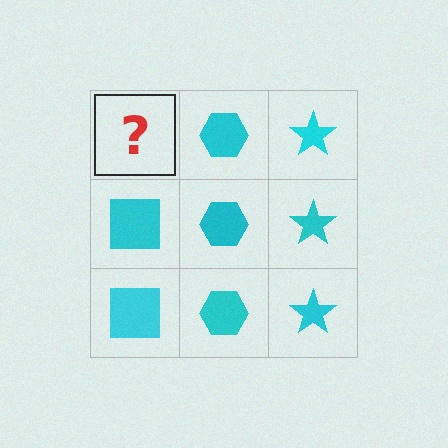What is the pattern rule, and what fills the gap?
The rule is that each column has a consistent shape. The gap should be filled with a cyan square.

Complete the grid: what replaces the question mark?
The question mark should be replaced with a cyan square.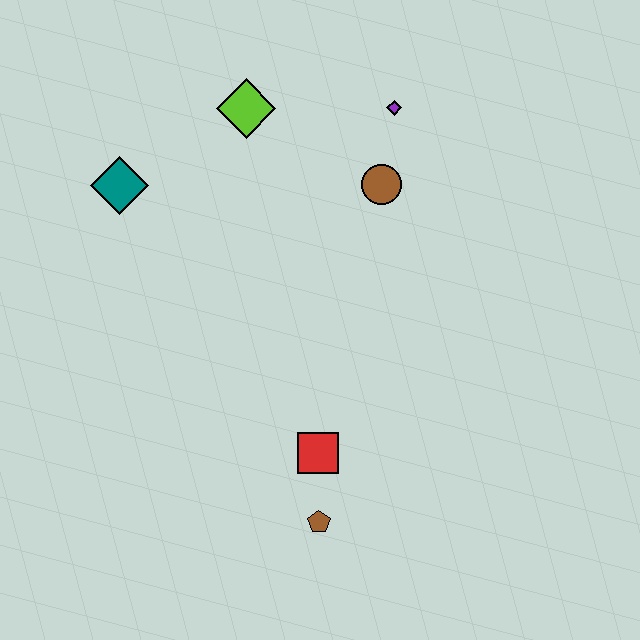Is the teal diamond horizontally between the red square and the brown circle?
No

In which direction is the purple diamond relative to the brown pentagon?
The purple diamond is above the brown pentagon.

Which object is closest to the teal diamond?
The lime diamond is closest to the teal diamond.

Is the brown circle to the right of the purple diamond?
No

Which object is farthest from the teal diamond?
The brown pentagon is farthest from the teal diamond.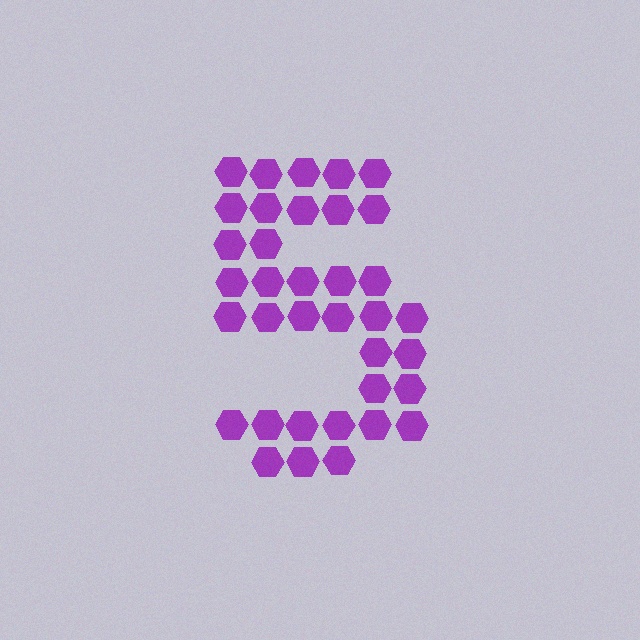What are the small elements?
The small elements are hexagons.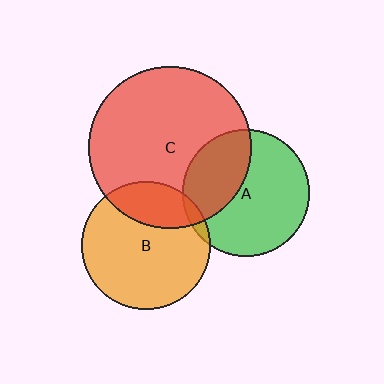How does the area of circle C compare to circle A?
Approximately 1.6 times.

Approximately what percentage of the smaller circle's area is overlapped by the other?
Approximately 25%.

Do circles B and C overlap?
Yes.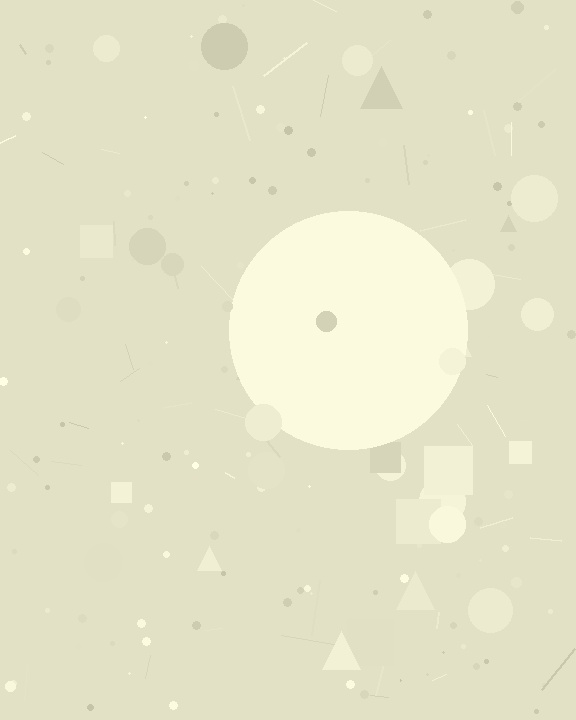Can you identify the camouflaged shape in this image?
The camouflaged shape is a circle.